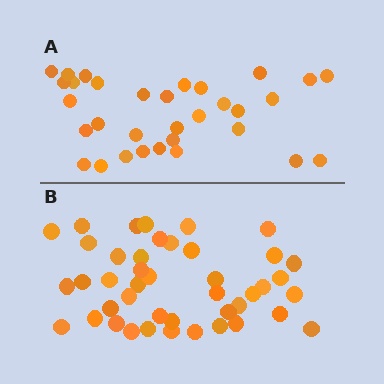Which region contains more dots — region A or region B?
Region B (the bottom region) has more dots.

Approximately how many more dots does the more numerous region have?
Region B has roughly 12 or so more dots than region A.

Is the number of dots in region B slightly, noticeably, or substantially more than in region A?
Region B has noticeably more, but not dramatically so. The ratio is roughly 1.3 to 1.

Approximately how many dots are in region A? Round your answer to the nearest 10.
About 30 dots. (The exact count is 32, which rounds to 30.)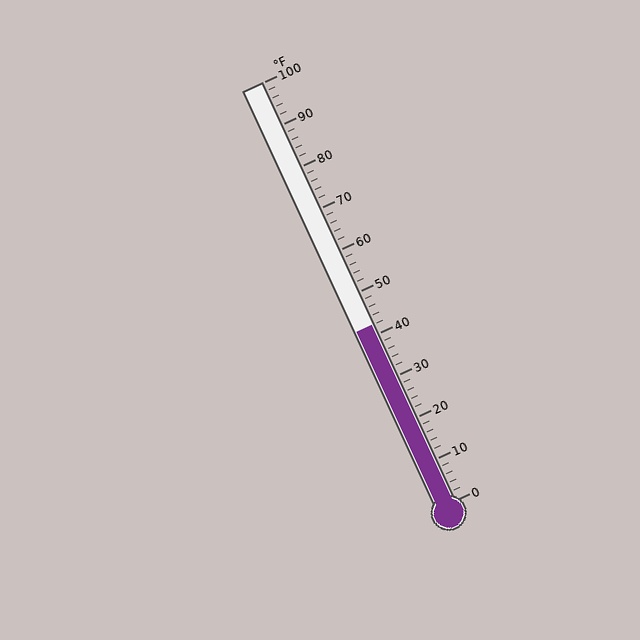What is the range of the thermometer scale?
The thermometer scale ranges from 0°F to 100°F.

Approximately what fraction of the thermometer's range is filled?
The thermometer is filled to approximately 40% of its range.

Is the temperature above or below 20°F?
The temperature is above 20°F.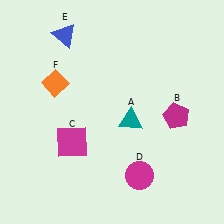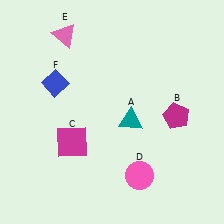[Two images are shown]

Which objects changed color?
D changed from magenta to pink. E changed from blue to pink. F changed from orange to blue.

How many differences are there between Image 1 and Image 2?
There are 3 differences between the two images.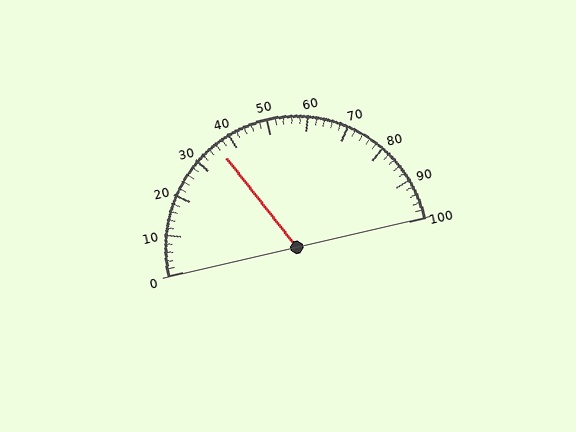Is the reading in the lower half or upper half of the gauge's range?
The reading is in the lower half of the range (0 to 100).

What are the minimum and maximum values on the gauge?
The gauge ranges from 0 to 100.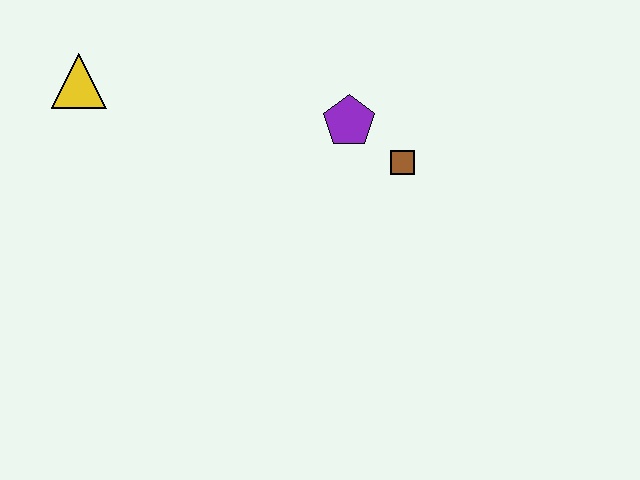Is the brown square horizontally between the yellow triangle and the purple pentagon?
No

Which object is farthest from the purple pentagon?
The yellow triangle is farthest from the purple pentagon.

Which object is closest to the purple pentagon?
The brown square is closest to the purple pentagon.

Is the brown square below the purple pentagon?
Yes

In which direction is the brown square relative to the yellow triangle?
The brown square is to the right of the yellow triangle.